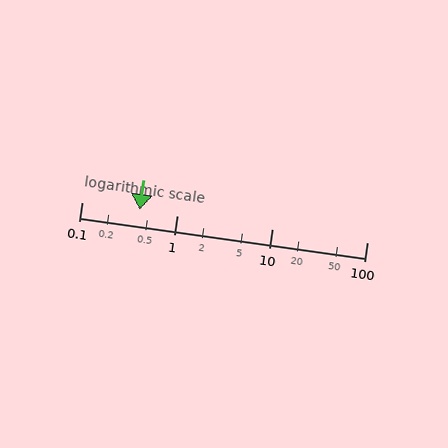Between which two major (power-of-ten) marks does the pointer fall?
The pointer is between 0.1 and 1.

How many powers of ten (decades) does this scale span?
The scale spans 3 decades, from 0.1 to 100.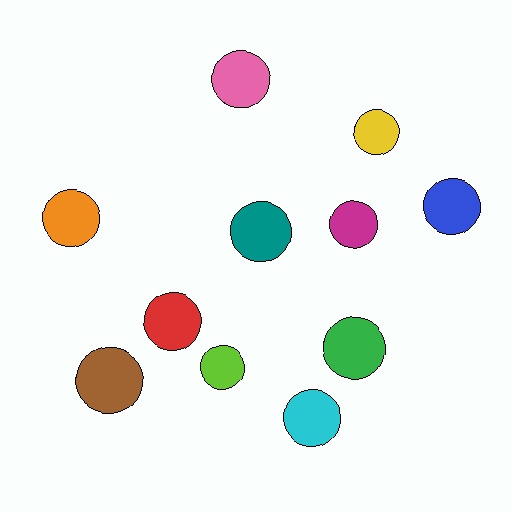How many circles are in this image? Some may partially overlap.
There are 11 circles.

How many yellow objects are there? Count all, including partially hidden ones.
There is 1 yellow object.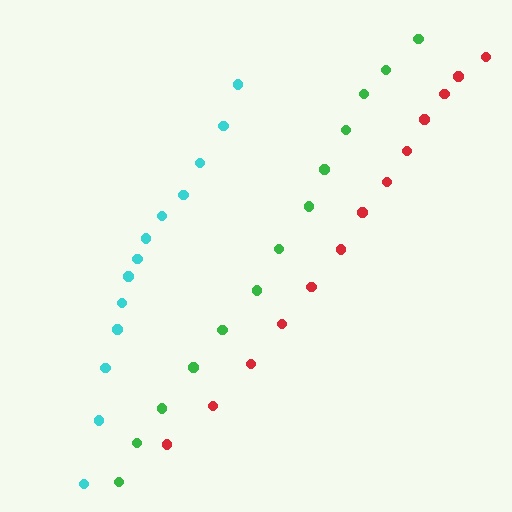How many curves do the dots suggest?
There are 3 distinct paths.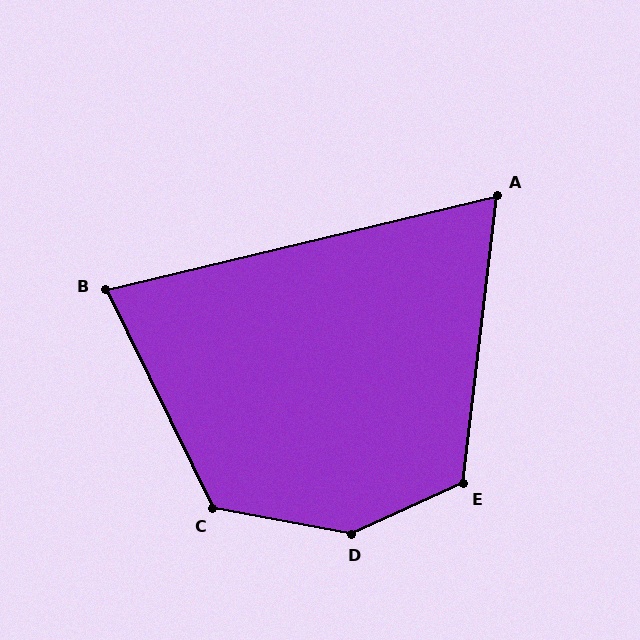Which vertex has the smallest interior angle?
A, at approximately 70 degrees.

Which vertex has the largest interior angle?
D, at approximately 144 degrees.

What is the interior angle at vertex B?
Approximately 77 degrees (acute).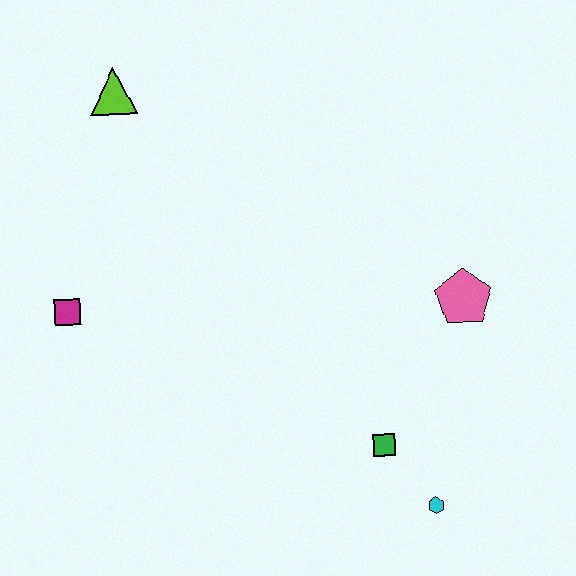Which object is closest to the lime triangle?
The magenta square is closest to the lime triangle.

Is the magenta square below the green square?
No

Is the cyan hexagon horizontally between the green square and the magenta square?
No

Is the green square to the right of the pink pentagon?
No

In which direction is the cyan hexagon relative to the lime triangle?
The cyan hexagon is below the lime triangle.